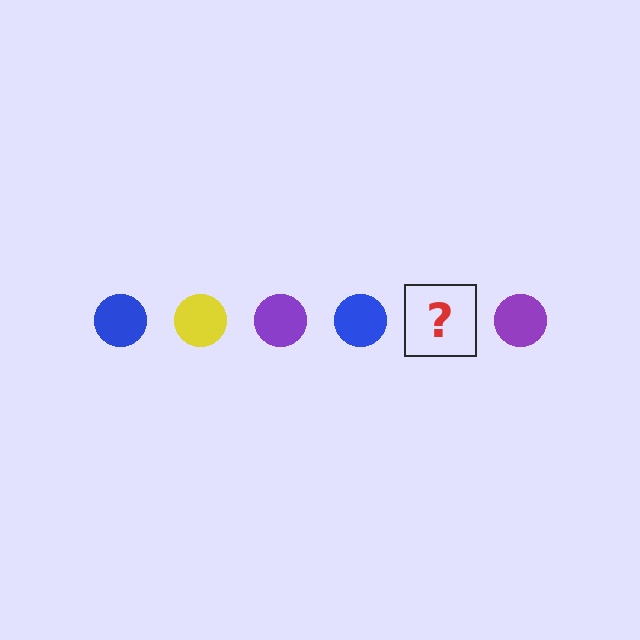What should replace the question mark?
The question mark should be replaced with a yellow circle.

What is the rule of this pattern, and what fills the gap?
The rule is that the pattern cycles through blue, yellow, purple circles. The gap should be filled with a yellow circle.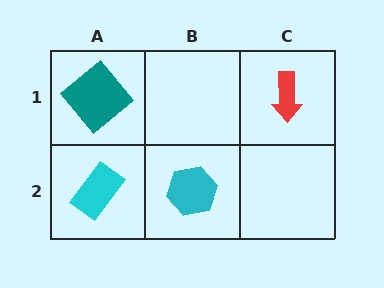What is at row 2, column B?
A cyan hexagon.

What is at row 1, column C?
A red arrow.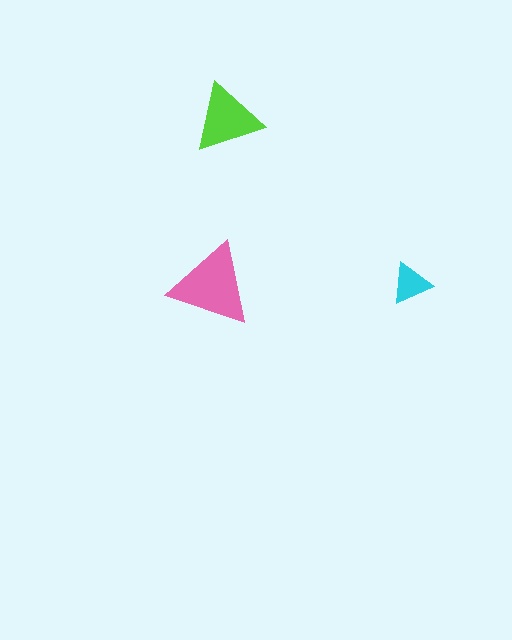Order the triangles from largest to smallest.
the pink one, the lime one, the cyan one.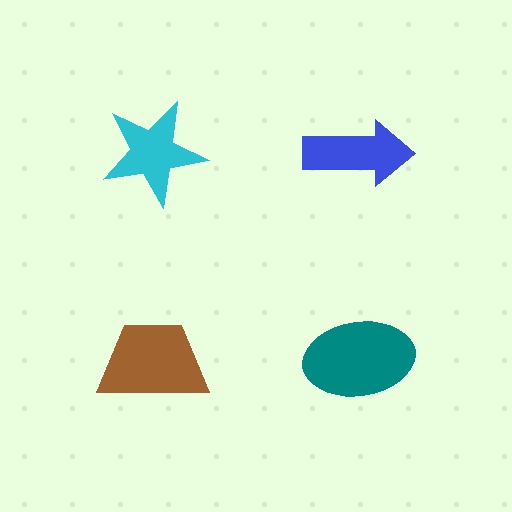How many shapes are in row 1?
2 shapes.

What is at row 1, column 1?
A cyan star.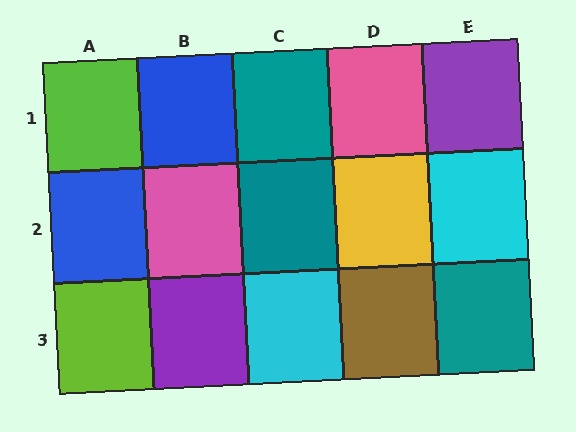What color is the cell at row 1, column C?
Teal.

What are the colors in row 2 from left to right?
Blue, pink, teal, yellow, cyan.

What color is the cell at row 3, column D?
Brown.